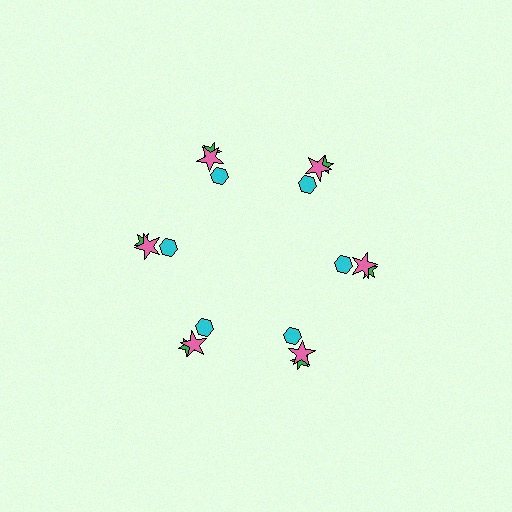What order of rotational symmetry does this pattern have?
This pattern has 6-fold rotational symmetry.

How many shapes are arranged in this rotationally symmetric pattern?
There are 18 shapes, arranged in 6 groups of 3.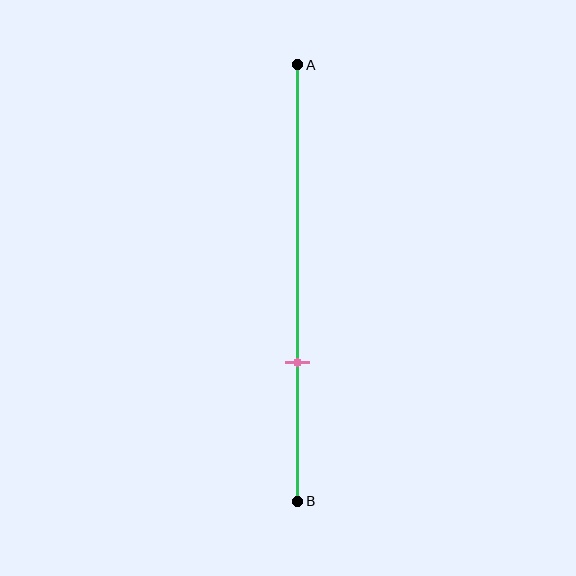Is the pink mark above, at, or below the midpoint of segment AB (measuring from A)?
The pink mark is below the midpoint of segment AB.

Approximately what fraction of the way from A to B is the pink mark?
The pink mark is approximately 70% of the way from A to B.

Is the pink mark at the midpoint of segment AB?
No, the mark is at about 70% from A, not at the 50% midpoint.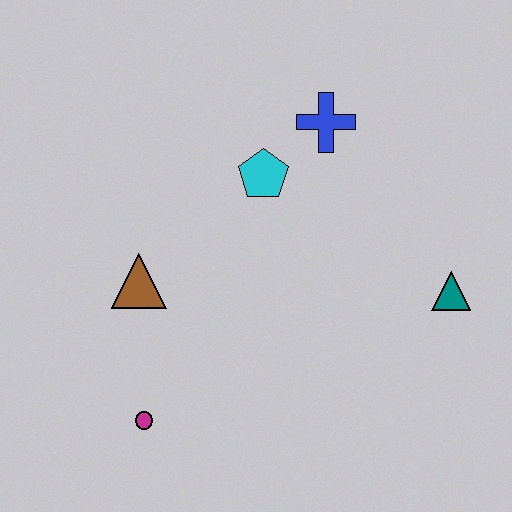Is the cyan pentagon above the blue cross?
No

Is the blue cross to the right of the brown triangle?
Yes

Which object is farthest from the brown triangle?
The teal triangle is farthest from the brown triangle.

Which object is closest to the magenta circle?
The brown triangle is closest to the magenta circle.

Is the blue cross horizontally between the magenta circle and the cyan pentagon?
No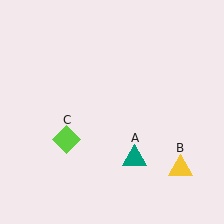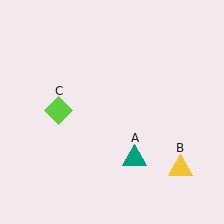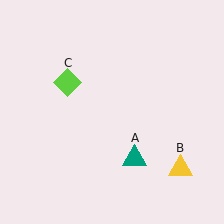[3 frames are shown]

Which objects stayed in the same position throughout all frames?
Teal triangle (object A) and yellow triangle (object B) remained stationary.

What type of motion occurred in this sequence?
The lime diamond (object C) rotated clockwise around the center of the scene.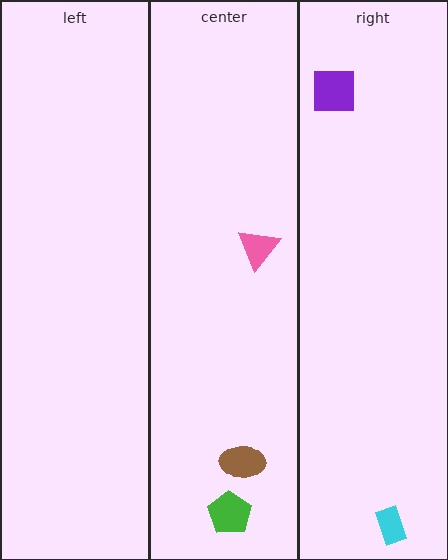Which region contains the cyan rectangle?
The right region.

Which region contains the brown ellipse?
The center region.